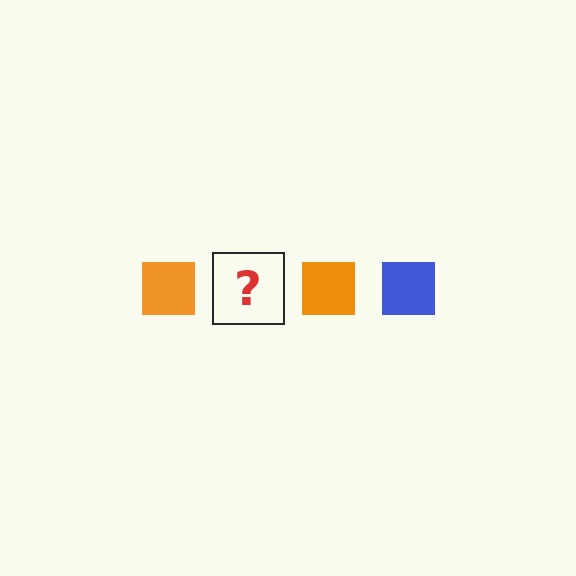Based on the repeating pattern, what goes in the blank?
The blank should be a blue square.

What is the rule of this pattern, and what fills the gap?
The rule is that the pattern cycles through orange, blue squares. The gap should be filled with a blue square.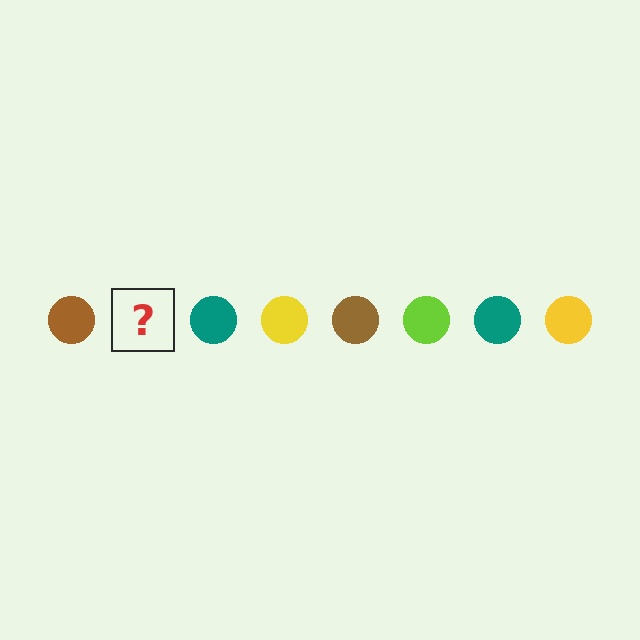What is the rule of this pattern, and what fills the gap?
The rule is that the pattern cycles through brown, lime, teal, yellow circles. The gap should be filled with a lime circle.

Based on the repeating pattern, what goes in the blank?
The blank should be a lime circle.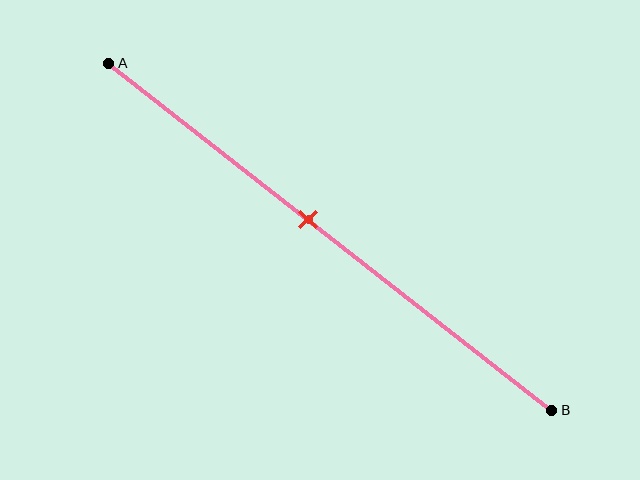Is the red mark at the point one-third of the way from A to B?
No, the mark is at about 45% from A, not at the 33% one-third point.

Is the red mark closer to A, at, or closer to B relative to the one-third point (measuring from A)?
The red mark is closer to point B than the one-third point of segment AB.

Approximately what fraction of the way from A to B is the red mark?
The red mark is approximately 45% of the way from A to B.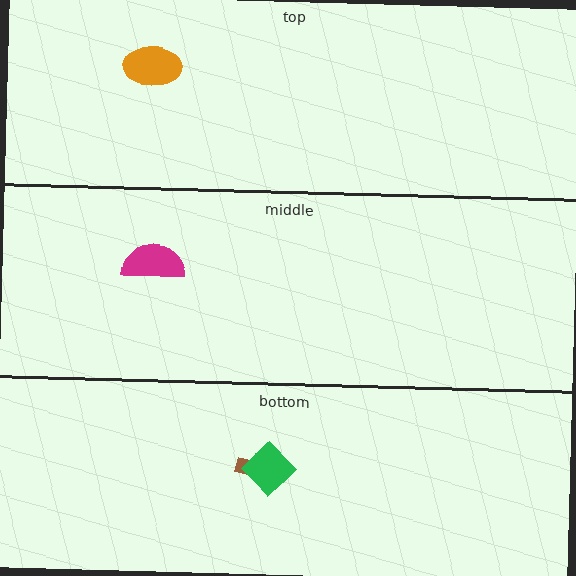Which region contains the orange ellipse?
The top region.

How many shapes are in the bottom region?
2.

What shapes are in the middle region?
The magenta semicircle.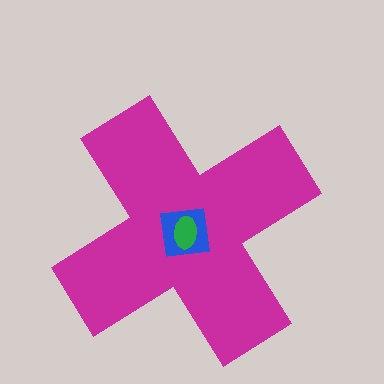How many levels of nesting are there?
3.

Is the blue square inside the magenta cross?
Yes.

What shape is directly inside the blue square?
The green ellipse.